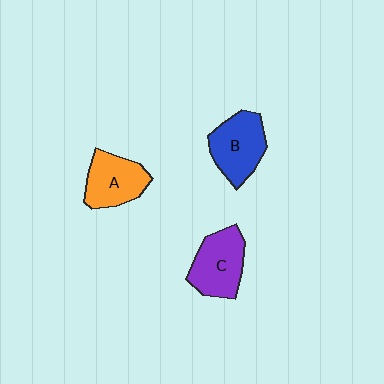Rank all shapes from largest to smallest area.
From largest to smallest: B (blue), C (purple), A (orange).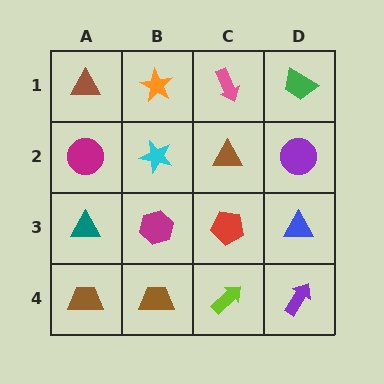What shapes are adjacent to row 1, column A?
A magenta circle (row 2, column A), an orange star (row 1, column B).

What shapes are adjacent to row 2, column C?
A pink arrow (row 1, column C), a red pentagon (row 3, column C), a cyan star (row 2, column B), a purple circle (row 2, column D).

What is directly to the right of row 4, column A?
A brown trapezoid.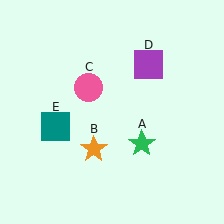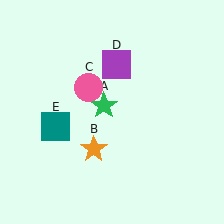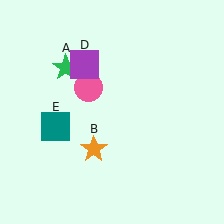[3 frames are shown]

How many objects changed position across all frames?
2 objects changed position: green star (object A), purple square (object D).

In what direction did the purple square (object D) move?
The purple square (object D) moved left.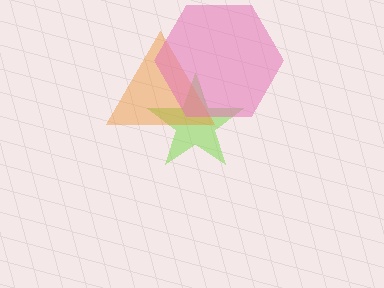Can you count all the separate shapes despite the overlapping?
Yes, there are 3 separate shapes.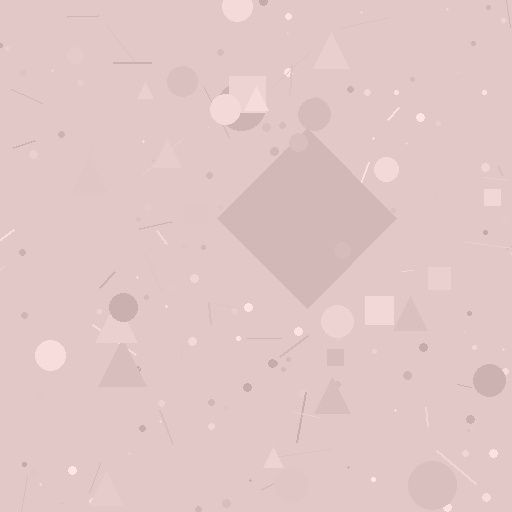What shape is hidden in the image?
A diamond is hidden in the image.